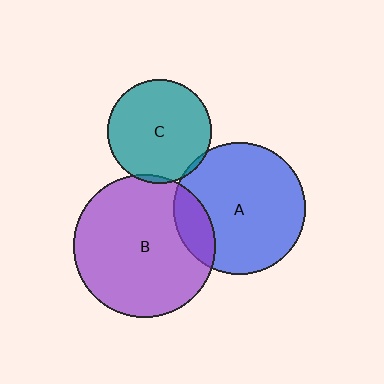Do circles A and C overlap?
Yes.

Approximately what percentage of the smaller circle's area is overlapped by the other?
Approximately 5%.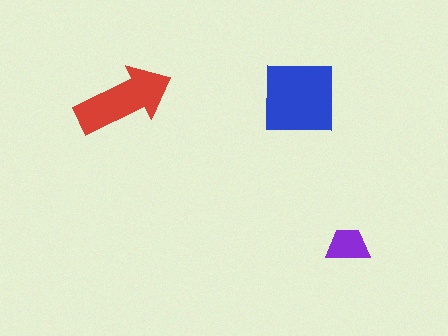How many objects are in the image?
There are 3 objects in the image.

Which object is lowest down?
The purple trapezoid is bottommost.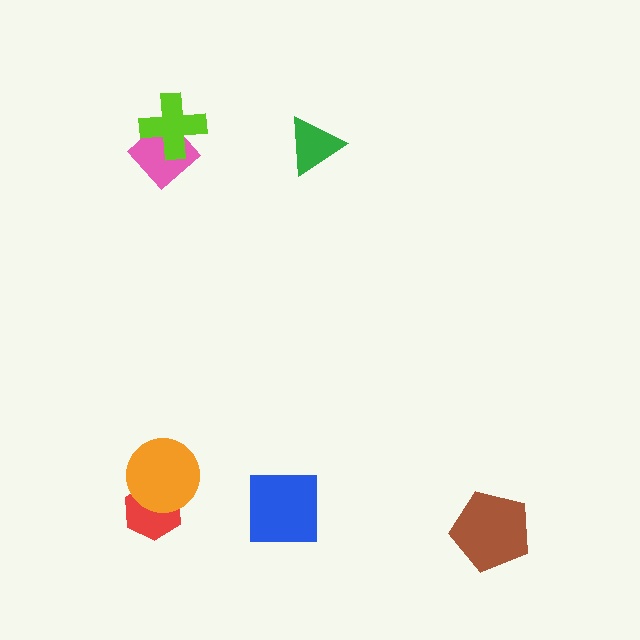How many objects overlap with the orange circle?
1 object overlaps with the orange circle.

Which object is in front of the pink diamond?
The lime cross is in front of the pink diamond.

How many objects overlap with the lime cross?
1 object overlaps with the lime cross.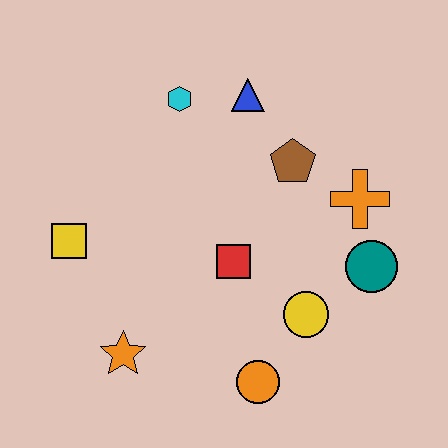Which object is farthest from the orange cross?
The yellow square is farthest from the orange cross.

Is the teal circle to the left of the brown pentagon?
No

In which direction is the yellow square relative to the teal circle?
The yellow square is to the left of the teal circle.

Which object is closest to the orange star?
The yellow square is closest to the orange star.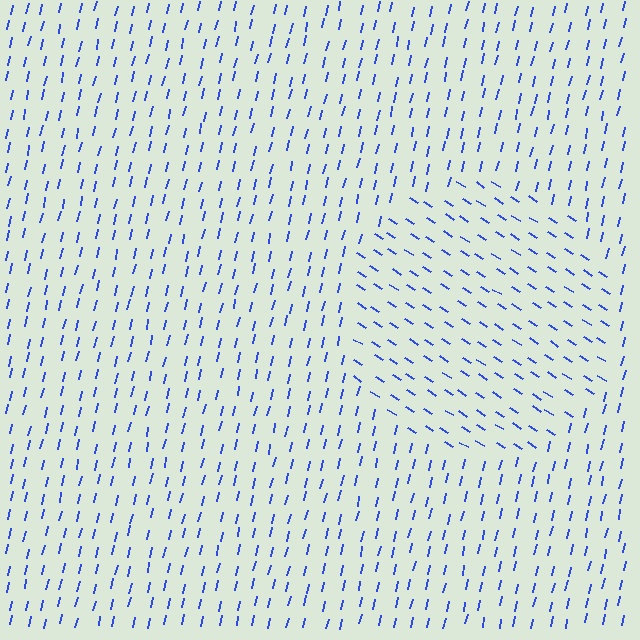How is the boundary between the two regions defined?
The boundary is defined purely by a change in line orientation (approximately 71 degrees difference). All lines are the same color and thickness.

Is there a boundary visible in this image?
Yes, there is a texture boundary formed by a change in line orientation.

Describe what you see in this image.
The image is filled with small blue line segments. A circle region in the image has lines oriented differently from the surrounding lines, creating a visible texture boundary.